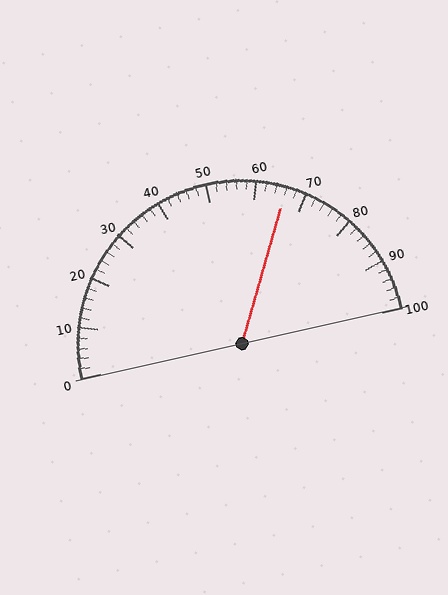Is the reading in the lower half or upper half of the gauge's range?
The reading is in the upper half of the range (0 to 100).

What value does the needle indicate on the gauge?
The needle indicates approximately 66.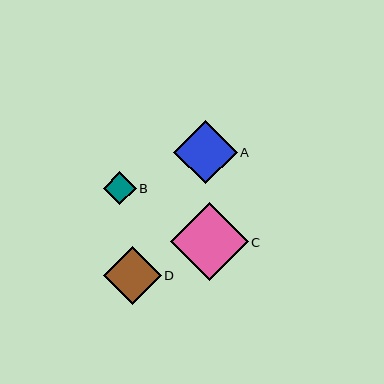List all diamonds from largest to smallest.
From largest to smallest: C, A, D, B.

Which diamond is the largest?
Diamond C is the largest with a size of approximately 78 pixels.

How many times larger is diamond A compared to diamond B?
Diamond A is approximately 1.9 times the size of diamond B.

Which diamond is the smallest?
Diamond B is the smallest with a size of approximately 32 pixels.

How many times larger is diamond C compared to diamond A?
Diamond C is approximately 1.2 times the size of diamond A.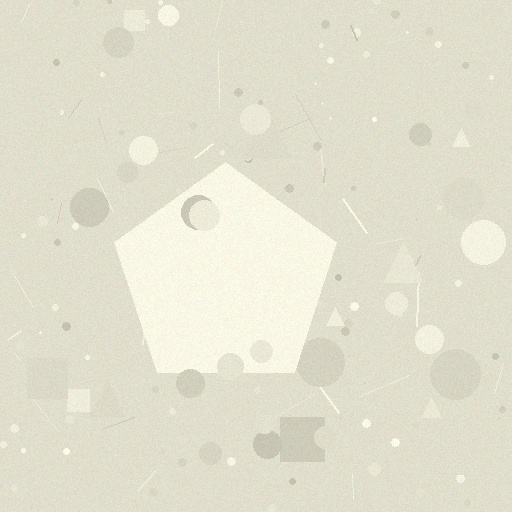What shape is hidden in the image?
A pentagon is hidden in the image.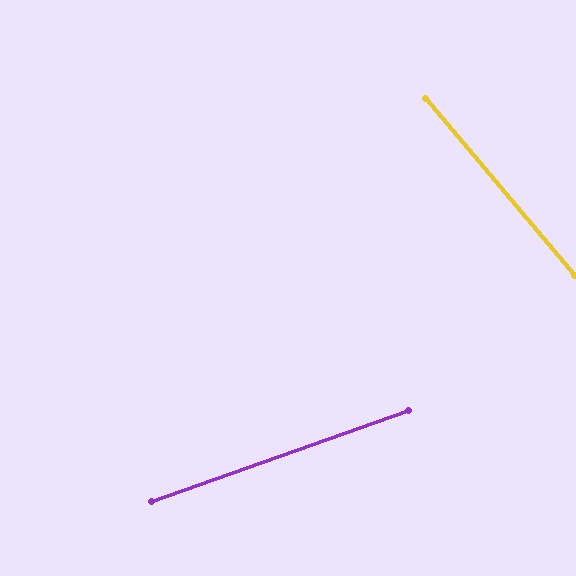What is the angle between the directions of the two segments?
Approximately 69 degrees.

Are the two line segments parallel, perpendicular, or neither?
Neither parallel nor perpendicular — they differ by about 69°.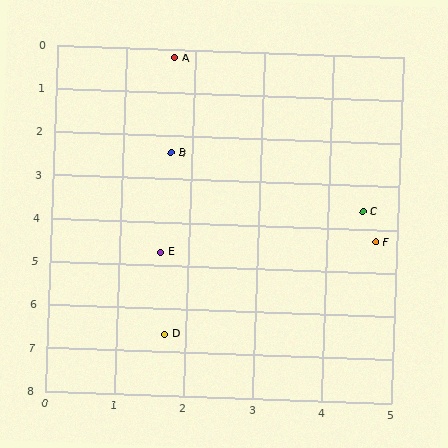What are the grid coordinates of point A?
Point A is at approximately (1.7, 0.2).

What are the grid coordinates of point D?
Point D is at approximately (1.7, 6.6).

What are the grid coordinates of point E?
Point E is at approximately (1.6, 4.7).